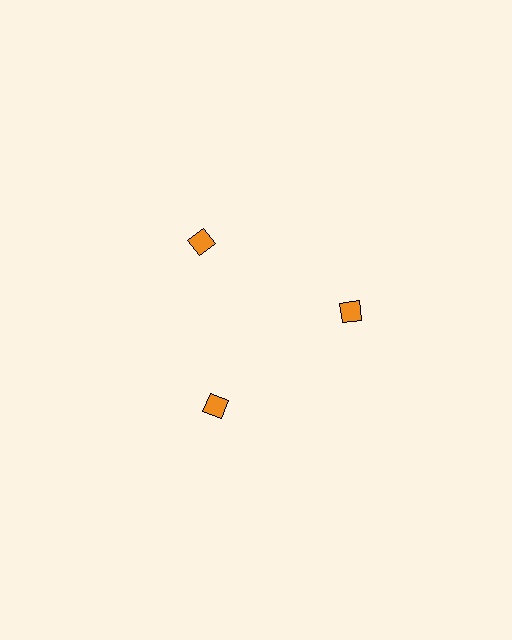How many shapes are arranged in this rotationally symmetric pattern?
There are 3 shapes, arranged in 3 groups of 1.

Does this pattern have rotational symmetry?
Yes, this pattern has 3-fold rotational symmetry. It looks the same after rotating 120 degrees around the center.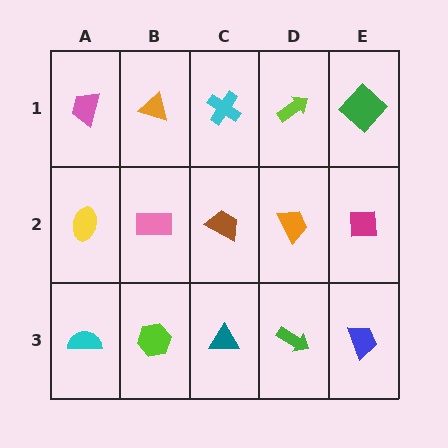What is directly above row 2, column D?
A lime arrow.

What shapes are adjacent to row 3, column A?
A yellow ellipse (row 2, column A), a lime hexagon (row 3, column B).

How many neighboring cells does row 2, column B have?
4.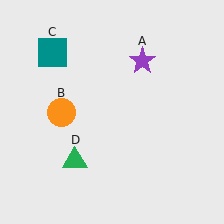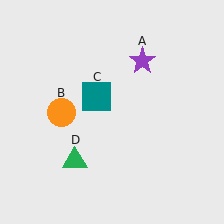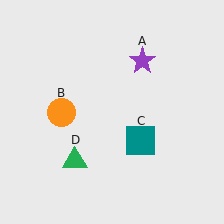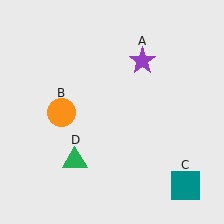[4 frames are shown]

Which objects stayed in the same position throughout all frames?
Purple star (object A) and orange circle (object B) and green triangle (object D) remained stationary.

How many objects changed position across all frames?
1 object changed position: teal square (object C).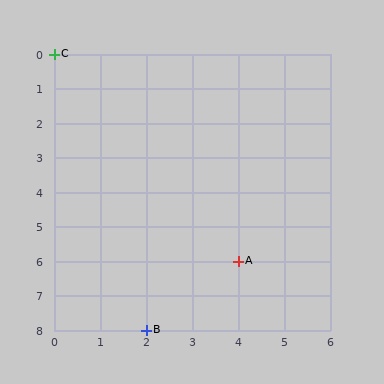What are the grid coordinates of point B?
Point B is at grid coordinates (2, 8).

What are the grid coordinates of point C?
Point C is at grid coordinates (0, 0).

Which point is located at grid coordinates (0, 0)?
Point C is at (0, 0).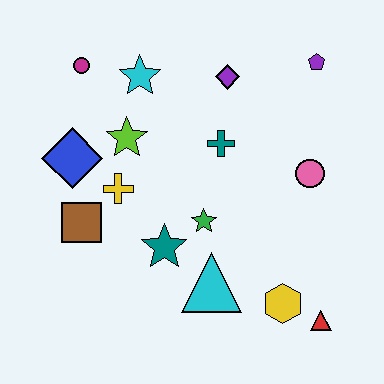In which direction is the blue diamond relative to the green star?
The blue diamond is to the left of the green star.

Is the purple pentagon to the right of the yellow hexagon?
Yes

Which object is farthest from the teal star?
The purple pentagon is farthest from the teal star.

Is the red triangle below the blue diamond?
Yes